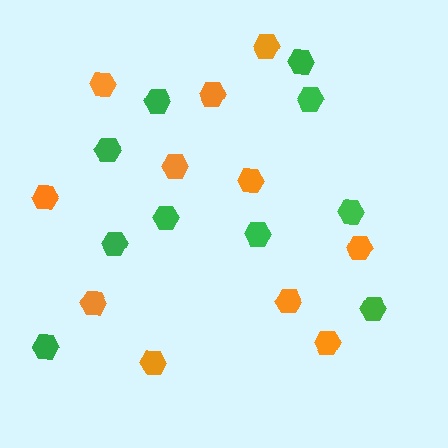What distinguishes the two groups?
There are 2 groups: one group of green hexagons (10) and one group of orange hexagons (11).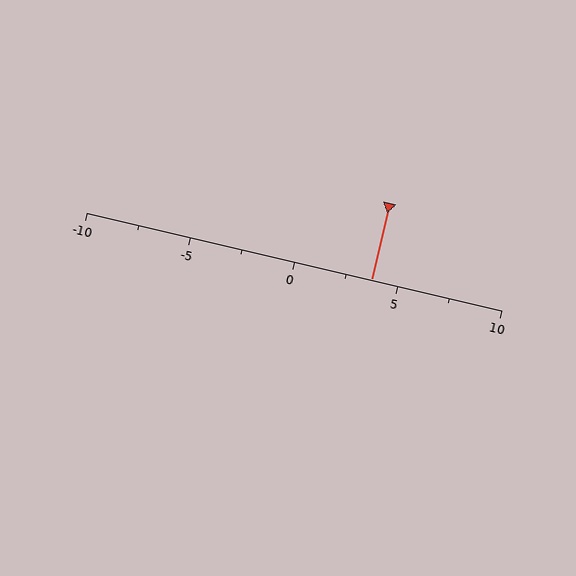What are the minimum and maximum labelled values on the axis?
The axis runs from -10 to 10.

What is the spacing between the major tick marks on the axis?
The major ticks are spaced 5 apart.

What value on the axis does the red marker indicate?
The marker indicates approximately 3.8.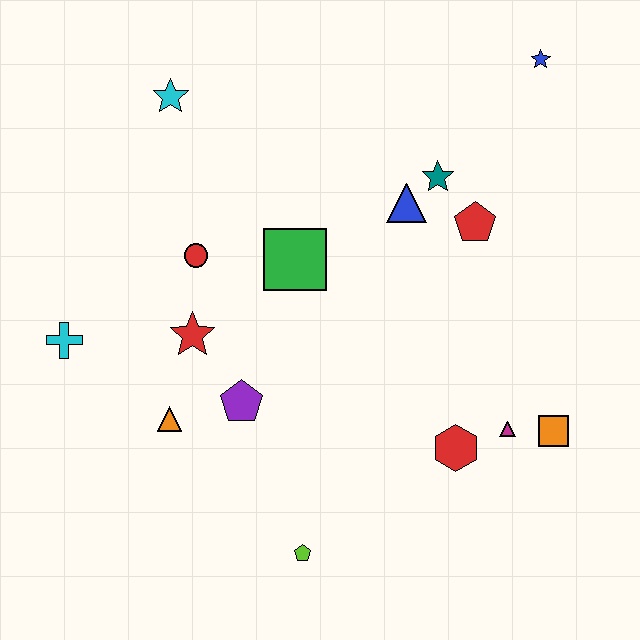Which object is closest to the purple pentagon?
The orange triangle is closest to the purple pentagon.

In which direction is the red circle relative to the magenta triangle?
The red circle is to the left of the magenta triangle.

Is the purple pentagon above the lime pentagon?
Yes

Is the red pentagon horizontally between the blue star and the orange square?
No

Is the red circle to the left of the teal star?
Yes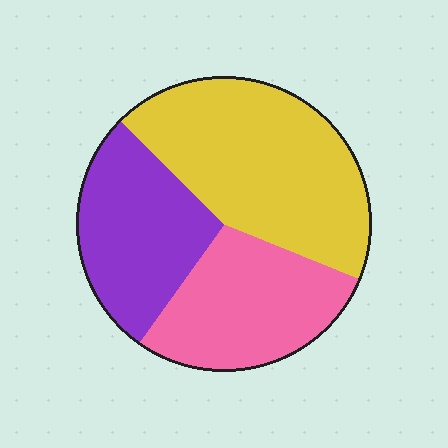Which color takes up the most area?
Yellow, at roughly 45%.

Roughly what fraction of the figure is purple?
Purple covers roughly 30% of the figure.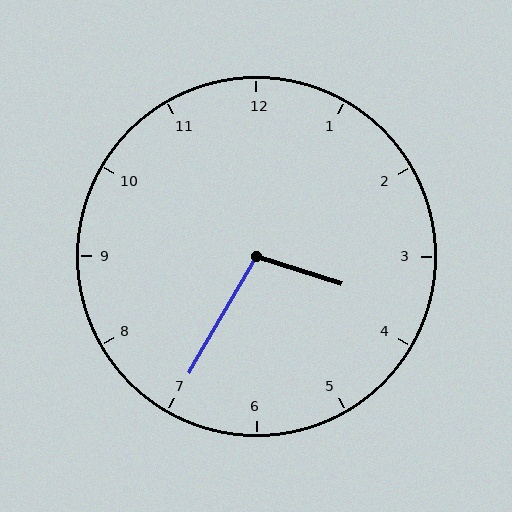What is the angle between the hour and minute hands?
Approximately 102 degrees.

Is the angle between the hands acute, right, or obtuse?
It is obtuse.